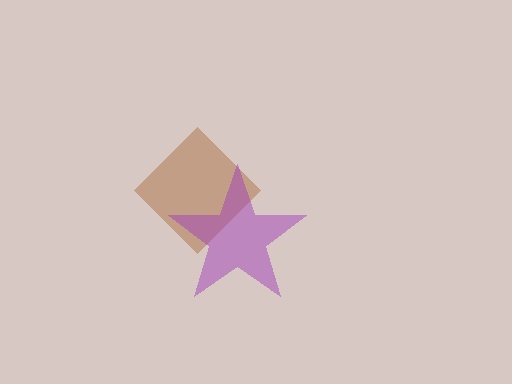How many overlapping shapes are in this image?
There are 2 overlapping shapes in the image.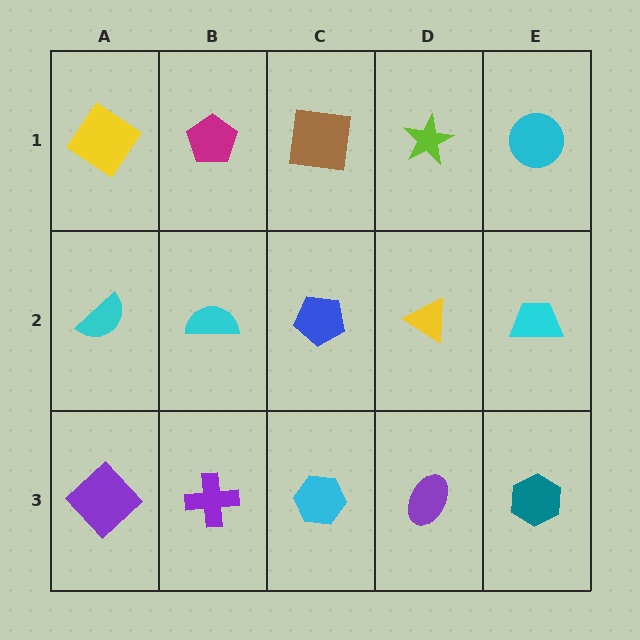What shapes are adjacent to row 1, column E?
A cyan trapezoid (row 2, column E), a lime star (row 1, column D).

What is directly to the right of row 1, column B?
A brown square.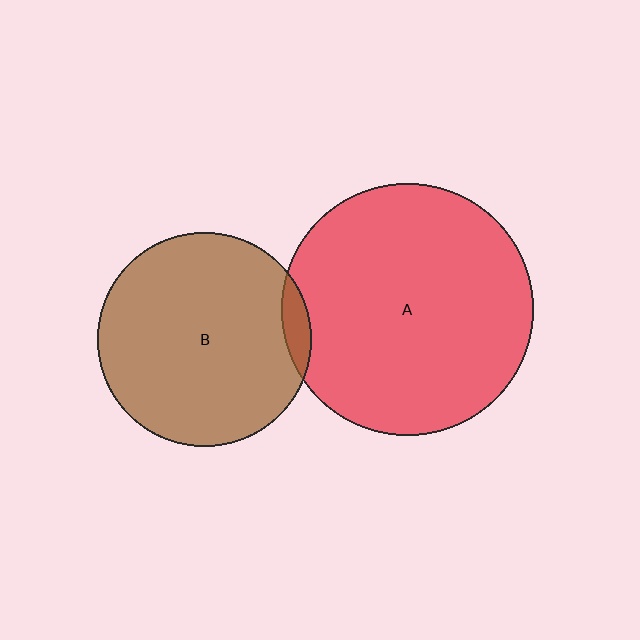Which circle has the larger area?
Circle A (red).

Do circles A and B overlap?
Yes.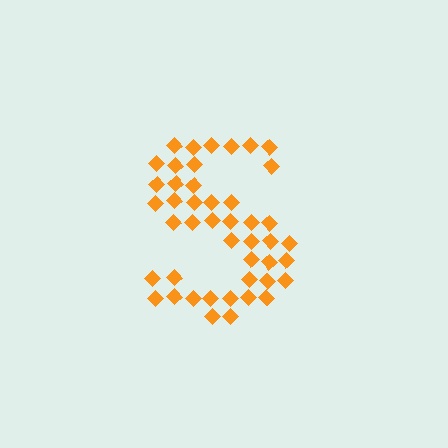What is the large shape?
The large shape is the letter S.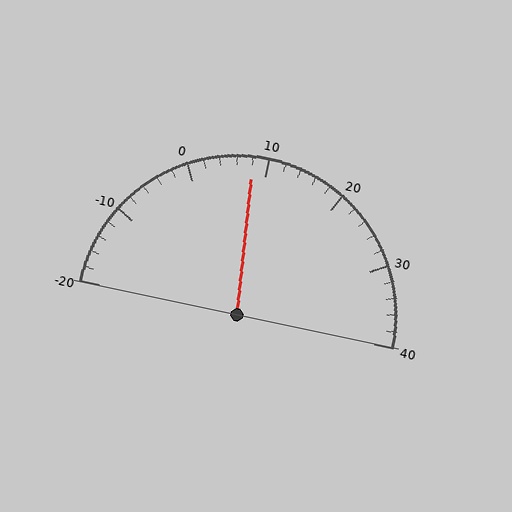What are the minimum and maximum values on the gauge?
The gauge ranges from -20 to 40.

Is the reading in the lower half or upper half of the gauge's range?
The reading is in the lower half of the range (-20 to 40).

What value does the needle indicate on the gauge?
The needle indicates approximately 8.